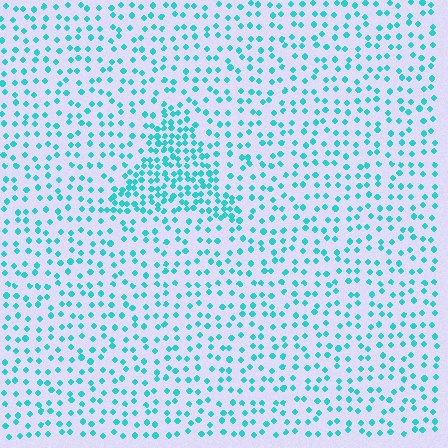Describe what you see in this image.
The image contains small cyan elements arranged at two different densities. A triangle-shaped region is visible where the elements are more densely packed than the surrounding area.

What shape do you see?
I see a triangle.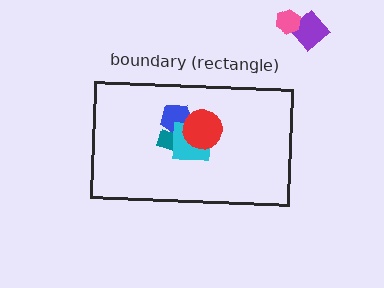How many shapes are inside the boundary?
4 inside, 2 outside.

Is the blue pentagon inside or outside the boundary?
Inside.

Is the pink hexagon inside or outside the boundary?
Outside.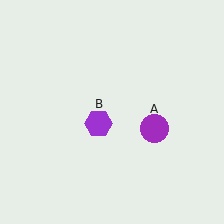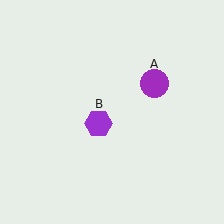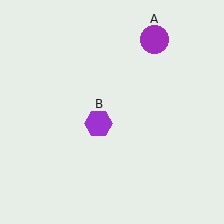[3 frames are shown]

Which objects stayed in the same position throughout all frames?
Purple hexagon (object B) remained stationary.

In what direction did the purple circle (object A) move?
The purple circle (object A) moved up.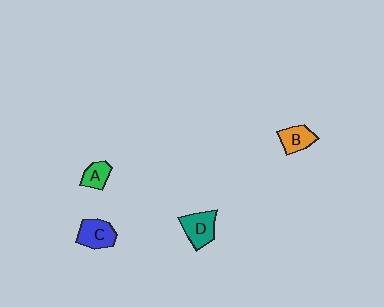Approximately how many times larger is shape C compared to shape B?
Approximately 1.2 times.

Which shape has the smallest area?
Shape A (green).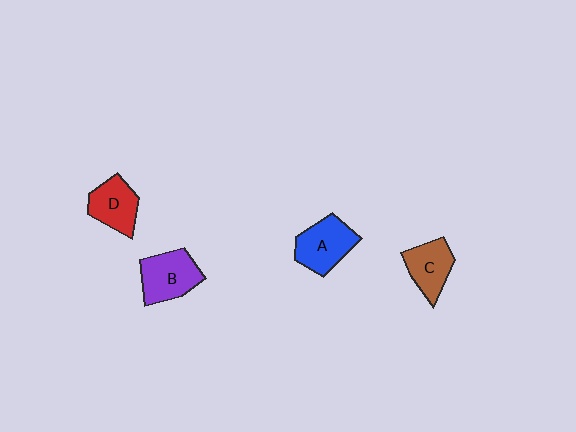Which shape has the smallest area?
Shape D (red).